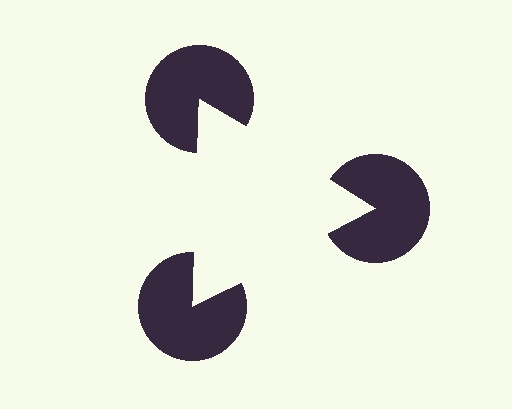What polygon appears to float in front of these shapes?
An illusory triangle — its edges are inferred from the aligned wedge cuts in the pac-man discs, not physically drawn.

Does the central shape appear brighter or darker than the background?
It typically appears slightly brighter than the background, even though no actual brightness change is drawn.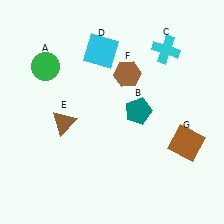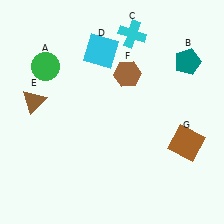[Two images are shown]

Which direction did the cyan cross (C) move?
The cyan cross (C) moved left.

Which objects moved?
The objects that moved are: the teal pentagon (B), the cyan cross (C), the brown triangle (E).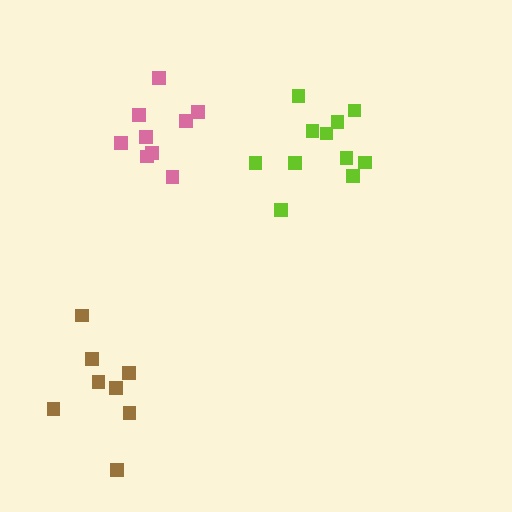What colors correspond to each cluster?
The clusters are colored: lime, pink, brown.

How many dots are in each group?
Group 1: 11 dots, Group 2: 9 dots, Group 3: 8 dots (28 total).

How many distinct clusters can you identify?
There are 3 distinct clusters.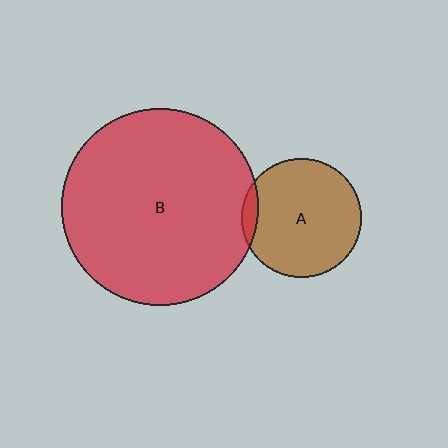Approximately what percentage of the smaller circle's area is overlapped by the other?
Approximately 5%.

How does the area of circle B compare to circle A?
Approximately 2.7 times.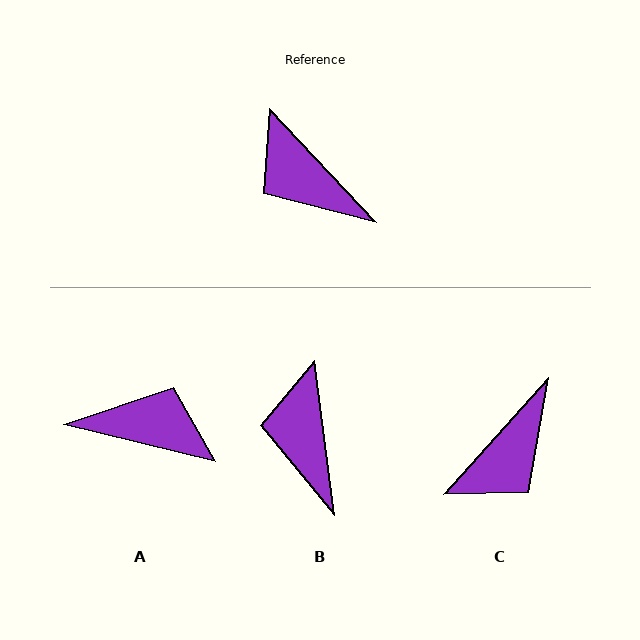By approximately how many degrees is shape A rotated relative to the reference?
Approximately 147 degrees clockwise.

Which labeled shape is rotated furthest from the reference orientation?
A, about 147 degrees away.